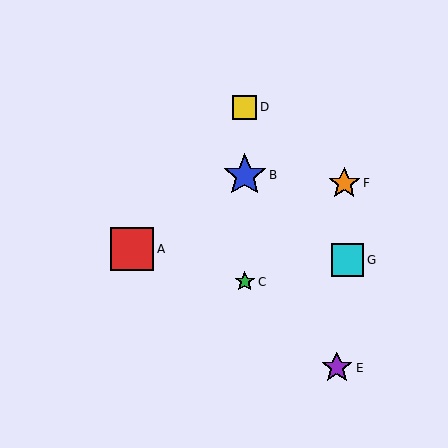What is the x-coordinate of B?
Object B is at x≈245.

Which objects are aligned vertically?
Objects B, C, D are aligned vertically.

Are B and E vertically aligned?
No, B is at x≈245 and E is at x≈337.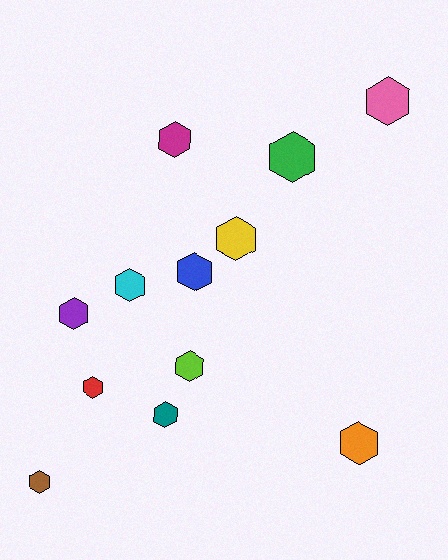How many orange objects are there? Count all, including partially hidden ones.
There is 1 orange object.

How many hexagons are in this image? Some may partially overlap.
There are 12 hexagons.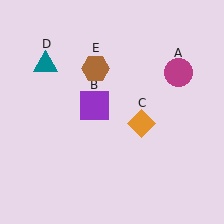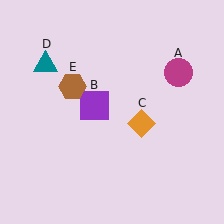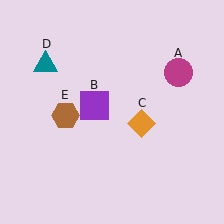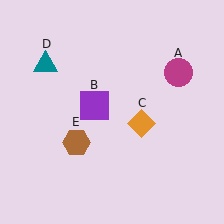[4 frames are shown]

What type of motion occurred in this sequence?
The brown hexagon (object E) rotated counterclockwise around the center of the scene.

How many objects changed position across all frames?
1 object changed position: brown hexagon (object E).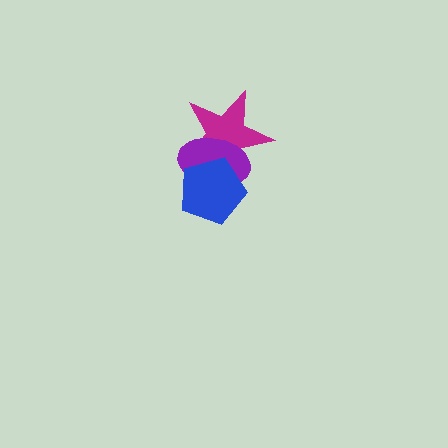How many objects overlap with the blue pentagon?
2 objects overlap with the blue pentagon.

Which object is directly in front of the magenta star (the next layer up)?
The purple ellipse is directly in front of the magenta star.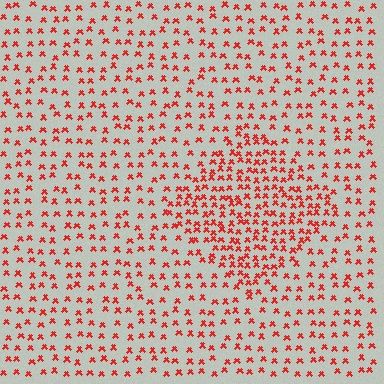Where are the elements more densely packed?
The elements are more densely packed inside the diamond boundary.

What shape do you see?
I see a diamond.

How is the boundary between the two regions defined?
The boundary is defined by a change in element density (approximately 2.0x ratio). All elements are the same color, size, and shape.